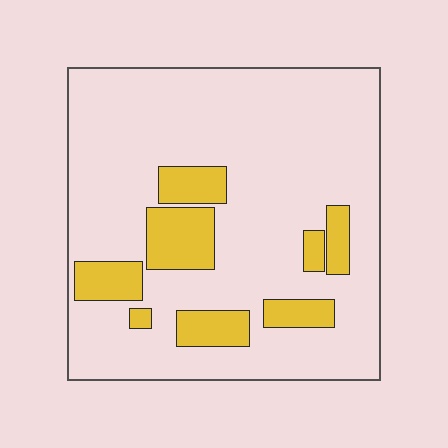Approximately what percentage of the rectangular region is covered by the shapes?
Approximately 20%.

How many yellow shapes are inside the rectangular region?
8.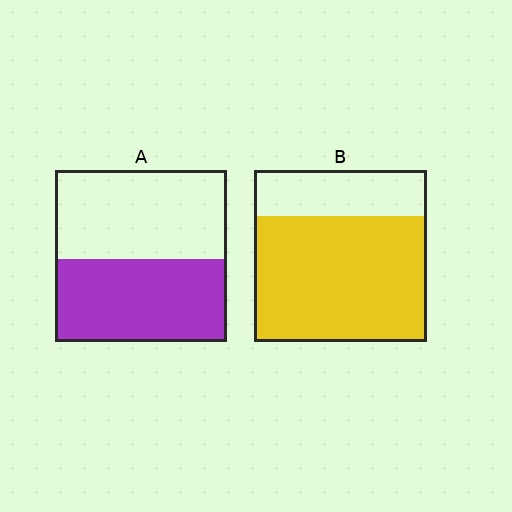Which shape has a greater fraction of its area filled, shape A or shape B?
Shape B.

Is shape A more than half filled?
Roughly half.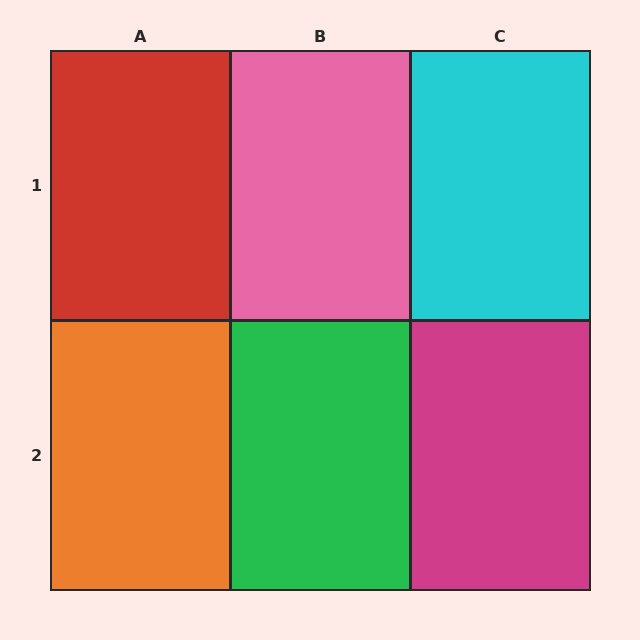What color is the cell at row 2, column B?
Green.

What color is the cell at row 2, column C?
Magenta.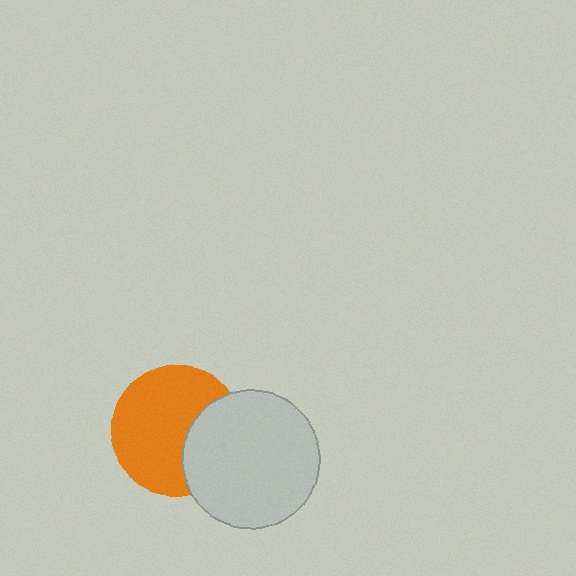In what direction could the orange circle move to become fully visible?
The orange circle could move left. That would shift it out from behind the light gray circle entirely.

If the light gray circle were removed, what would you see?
You would see the complete orange circle.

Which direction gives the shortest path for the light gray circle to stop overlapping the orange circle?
Moving right gives the shortest separation.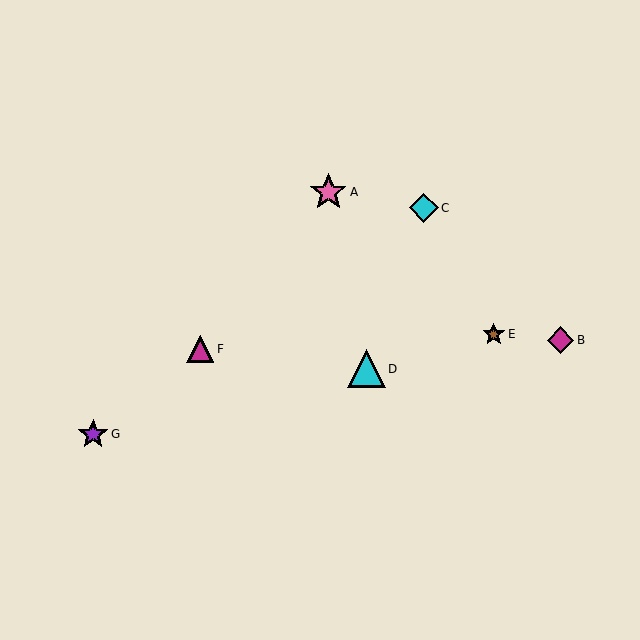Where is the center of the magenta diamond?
The center of the magenta diamond is at (561, 340).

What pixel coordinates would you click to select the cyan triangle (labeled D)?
Click at (366, 369) to select the cyan triangle D.